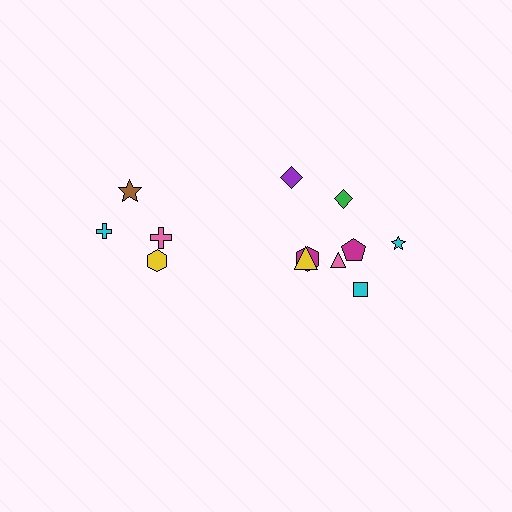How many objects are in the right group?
There are 8 objects.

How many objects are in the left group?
There are 4 objects.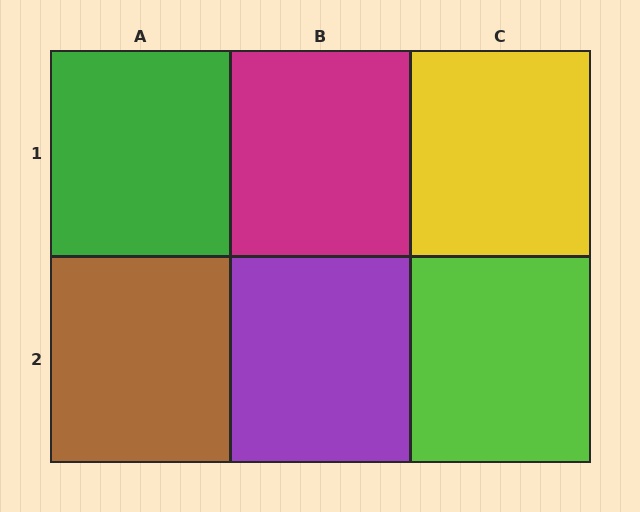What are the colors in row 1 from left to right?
Green, magenta, yellow.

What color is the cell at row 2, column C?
Lime.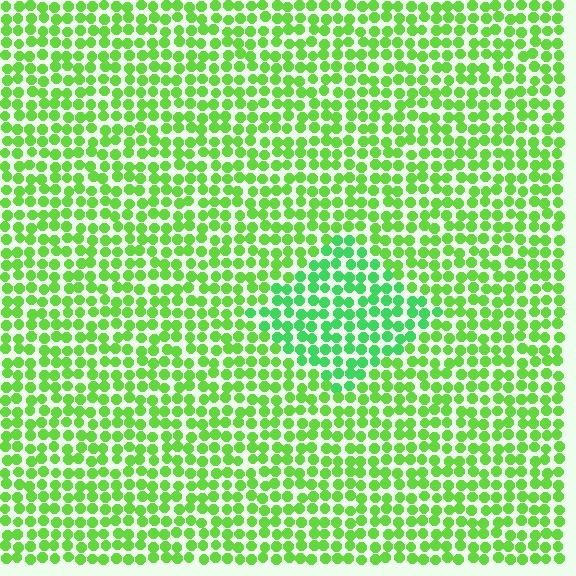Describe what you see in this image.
The image is filled with small lime elements in a uniform arrangement. A diamond-shaped region is visible where the elements are tinted to a slightly different hue, forming a subtle color boundary.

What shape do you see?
I see a diamond.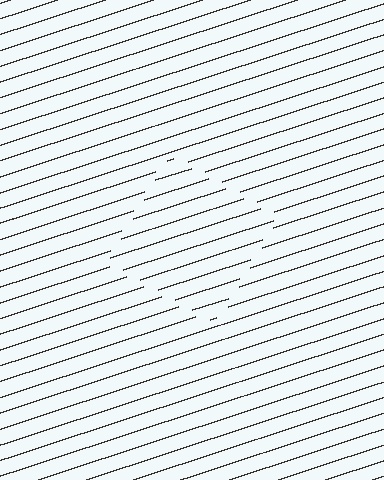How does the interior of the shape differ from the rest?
The interior of the shape contains the same grating, shifted by half a period — the contour is defined by the phase discontinuity where line-ends from the inner and outer gratings abut.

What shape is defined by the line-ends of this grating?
An illusory square. The interior of the shape contains the same grating, shifted by half a period — the contour is defined by the phase discontinuity where line-ends from the inner and outer gratings abut.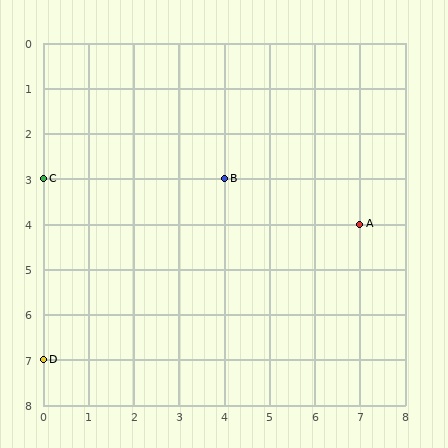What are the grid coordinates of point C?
Point C is at grid coordinates (0, 3).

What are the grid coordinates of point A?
Point A is at grid coordinates (7, 4).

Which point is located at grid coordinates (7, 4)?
Point A is at (7, 4).